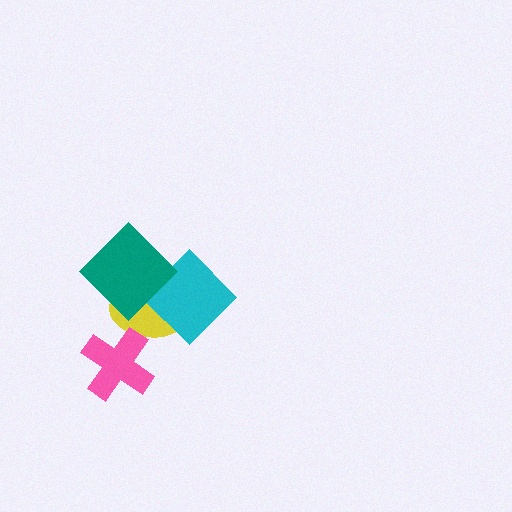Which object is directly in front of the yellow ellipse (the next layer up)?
The cyan diamond is directly in front of the yellow ellipse.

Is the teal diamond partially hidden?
No, no other shape covers it.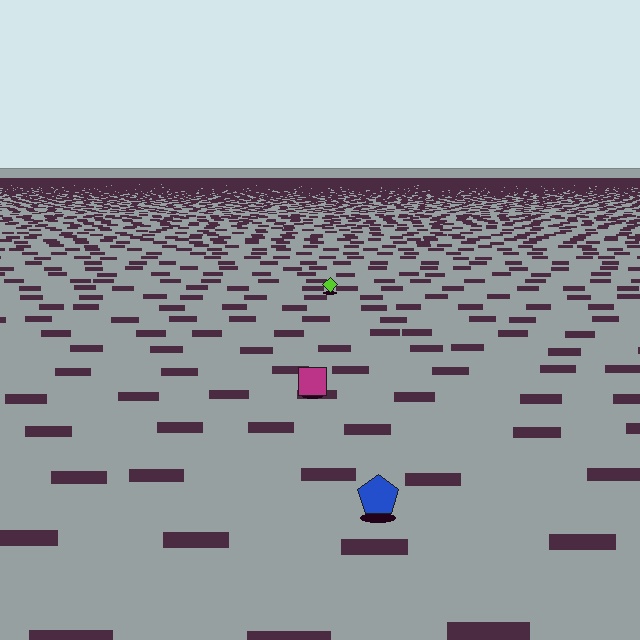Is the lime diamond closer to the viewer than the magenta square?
No. The magenta square is closer — you can tell from the texture gradient: the ground texture is coarser near it.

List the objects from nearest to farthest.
From nearest to farthest: the blue pentagon, the magenta square, the lime diamond.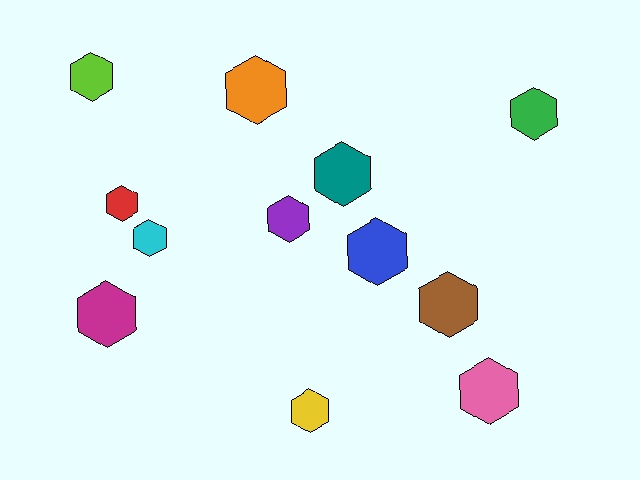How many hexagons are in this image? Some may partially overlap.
There are 12 hexagons.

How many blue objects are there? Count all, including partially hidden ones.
There is 1 blue object.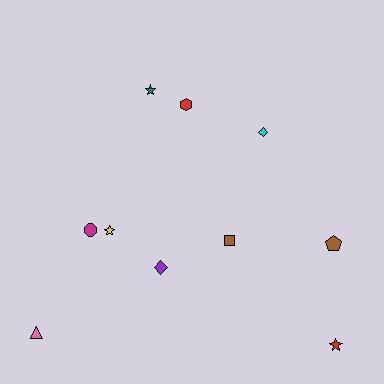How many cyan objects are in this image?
There is 1 cyan object.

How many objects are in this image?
There are 10 objects.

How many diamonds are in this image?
There are 2 diamonds.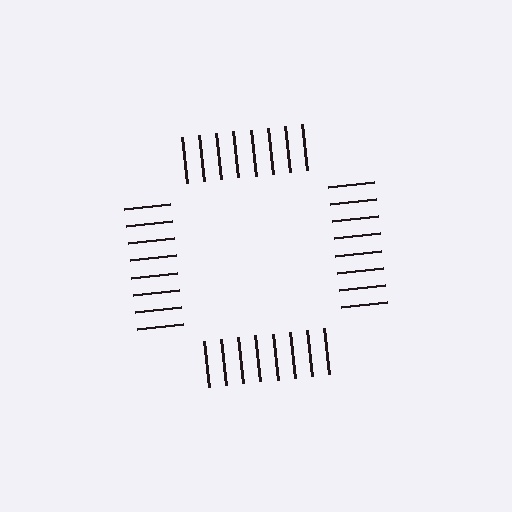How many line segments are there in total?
32 — 8 along each of the 4 edges.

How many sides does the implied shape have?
4 sides — the line-ends trace a square.